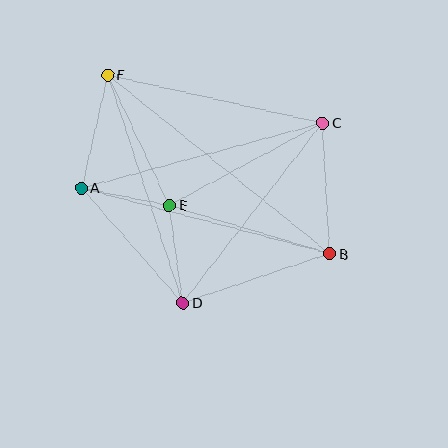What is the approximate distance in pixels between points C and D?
The distance between C and D is approximately 228 pixels.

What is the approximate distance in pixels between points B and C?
The distance between B and C is approximately 131 pixels.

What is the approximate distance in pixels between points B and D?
The distance between B and D is approximately 155 pixels.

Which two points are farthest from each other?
Points B and F are farthest from each other.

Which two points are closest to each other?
Points A and E are closest to each other.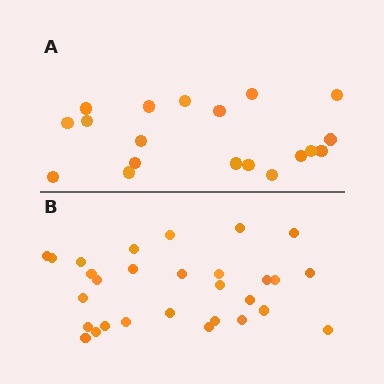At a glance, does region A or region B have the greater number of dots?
Region B (the bottom region) has more dots.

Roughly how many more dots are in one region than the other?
Region B has roughly 10 or so more dots than region A.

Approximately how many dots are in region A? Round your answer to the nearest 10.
About 20 dots. (The exact count is 19, which rounds to 20.)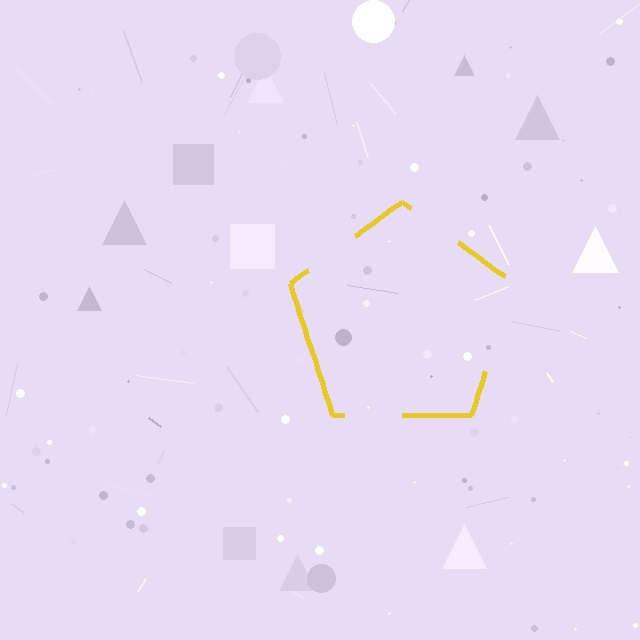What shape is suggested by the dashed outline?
The dashed outline suggests a pentagon.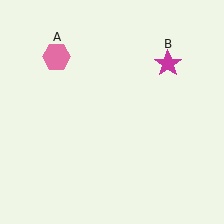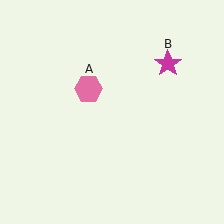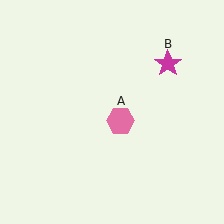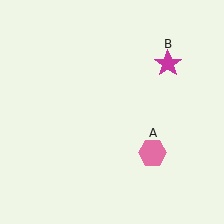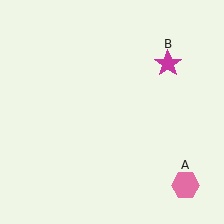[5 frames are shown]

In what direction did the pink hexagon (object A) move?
The pink hexagon (object A) moved down and to the right.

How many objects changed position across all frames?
1 object changed position: pink hexagon (object A).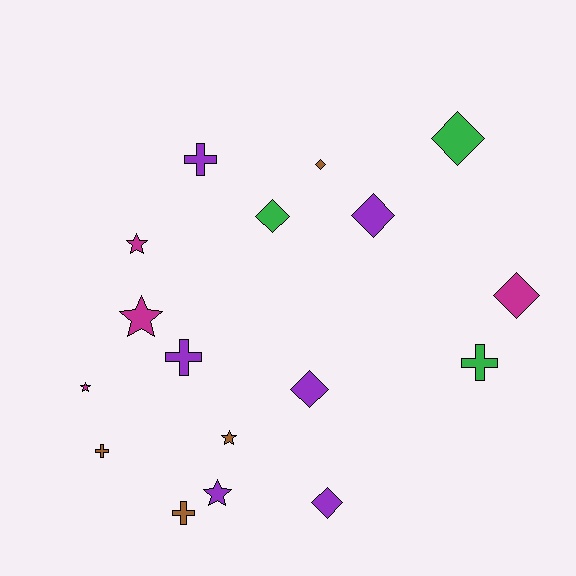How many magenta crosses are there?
There are no magenta crosses.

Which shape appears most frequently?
Diamond, with 7 objects.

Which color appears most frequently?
Purple, with 6 objects.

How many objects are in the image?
There are 17 objects.